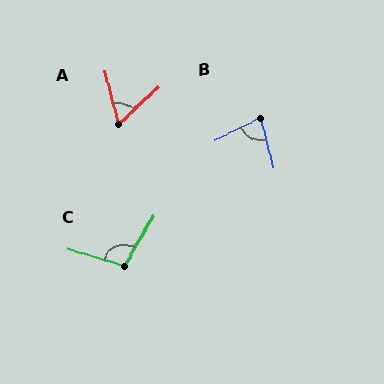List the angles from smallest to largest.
A (61°), B (78°), C (103°).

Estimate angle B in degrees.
Approximately 78 degrees.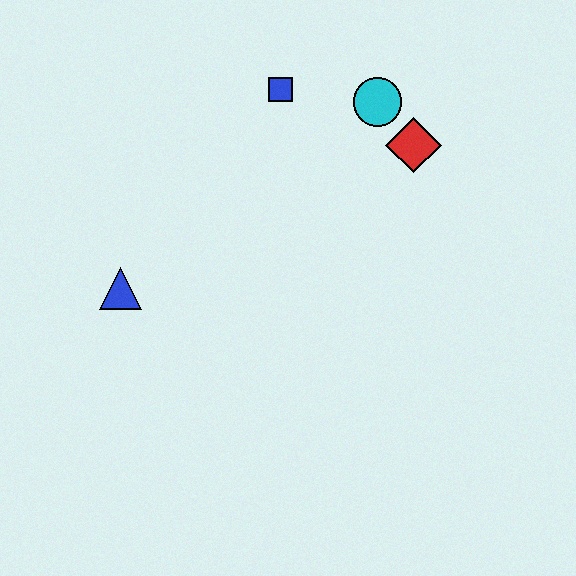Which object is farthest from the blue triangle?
The red diamond is farthest from the blue triangle.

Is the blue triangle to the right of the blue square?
No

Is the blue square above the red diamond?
Yes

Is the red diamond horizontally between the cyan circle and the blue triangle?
No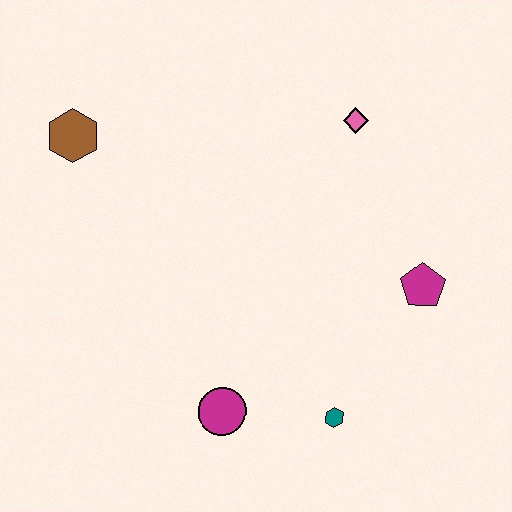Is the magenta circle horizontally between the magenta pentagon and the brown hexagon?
Yes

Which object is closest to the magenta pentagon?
The teal hexagon is closest to the magenta pentagon.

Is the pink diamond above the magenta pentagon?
Yes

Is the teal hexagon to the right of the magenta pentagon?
No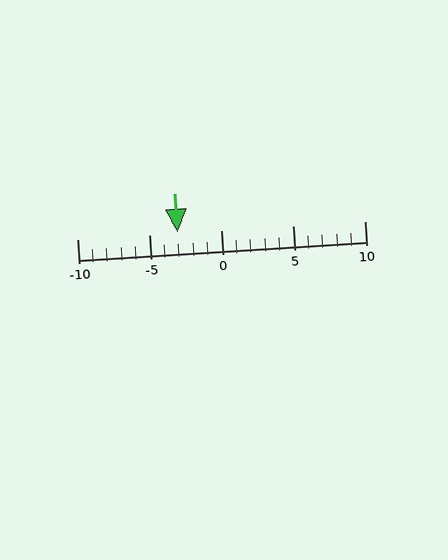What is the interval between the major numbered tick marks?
The major tick marks are spaced 5 units apart.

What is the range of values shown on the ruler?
The ruler shows values from -10 to 10.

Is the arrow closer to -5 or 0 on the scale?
The arrow is closer to -5.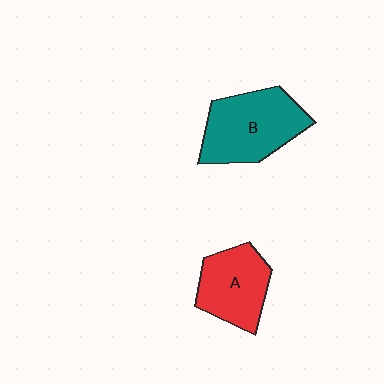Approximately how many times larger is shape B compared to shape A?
Approximately 1.3 times.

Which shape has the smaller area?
Shape A (red).